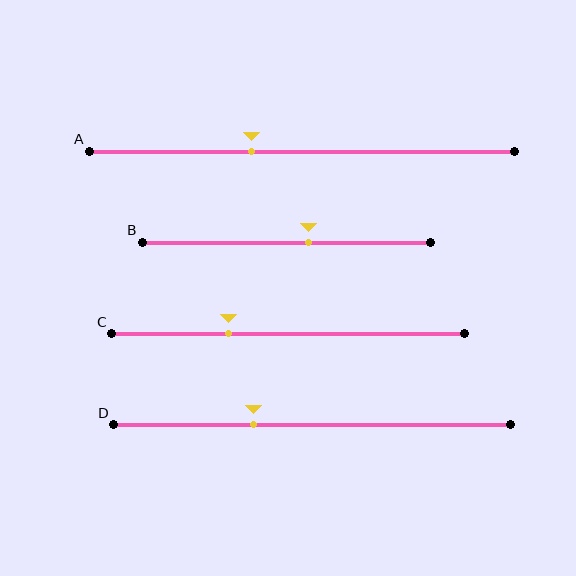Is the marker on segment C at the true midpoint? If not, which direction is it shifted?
No, the marker on segment C is shifted to the left by about 17% of the segment length.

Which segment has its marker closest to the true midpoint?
Segment B has its marker closest to the true midpoint.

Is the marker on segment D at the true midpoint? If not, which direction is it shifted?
No, the marker on segment D is shifted to the left by about 15% of the segment length.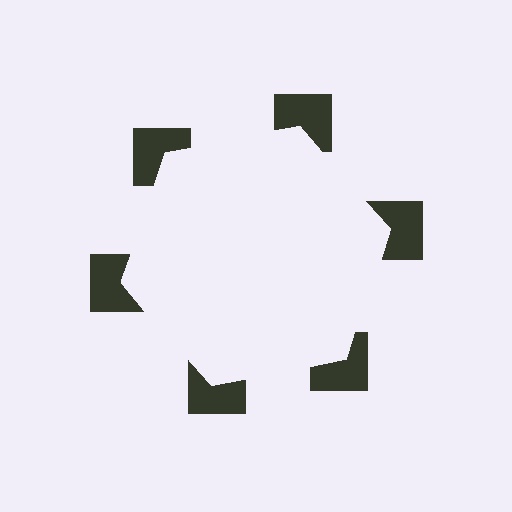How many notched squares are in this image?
There are 6 — one at each vertex of the illusory hexagon.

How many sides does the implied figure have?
6 sides.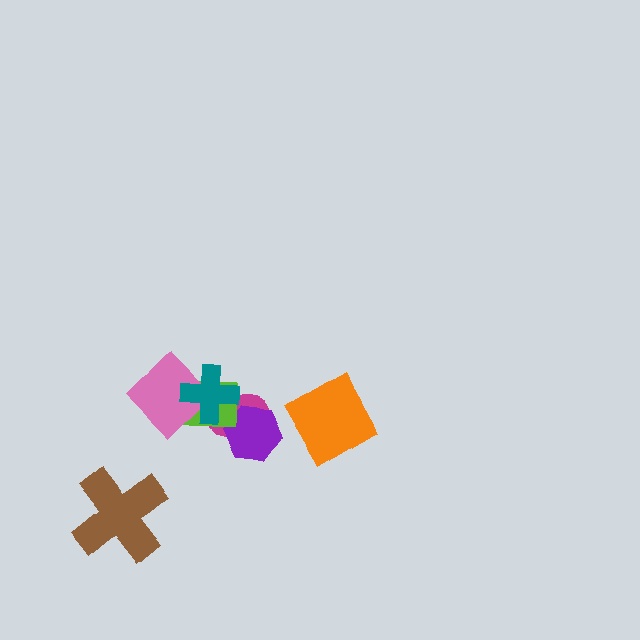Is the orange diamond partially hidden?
No, no other shape covers it.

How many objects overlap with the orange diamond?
0 objects overlap with the orange diamond.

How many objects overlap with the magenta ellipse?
3 objects overlap with the magenta ellipse.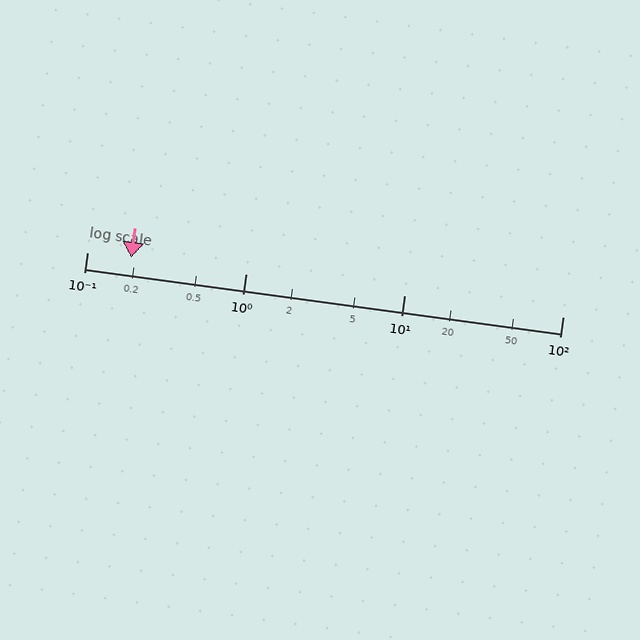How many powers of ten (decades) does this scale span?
The scale spans 3 decades, from 0.1 to 100.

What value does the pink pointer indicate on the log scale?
The pointer indicates approximately 0.19.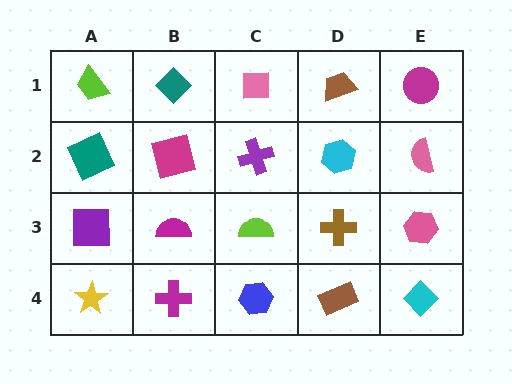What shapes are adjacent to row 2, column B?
A teal diamond (row 1, column B), a magenta semicircle (row 3, column B), a teal square (row 2, column A), a purple cross (row 2, column C).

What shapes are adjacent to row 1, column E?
A pink semicircle (row 2, column E), a brown trapezoid (row 1, column D).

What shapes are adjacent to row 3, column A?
A teal square (row 2, column A), a yellow star (row 4, column A), a magenta semicircle (row 3, column B).